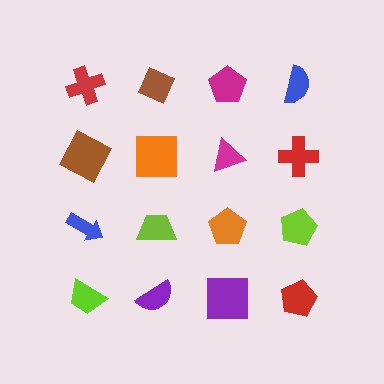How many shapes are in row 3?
4 shapes.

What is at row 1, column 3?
A magenta pentagon.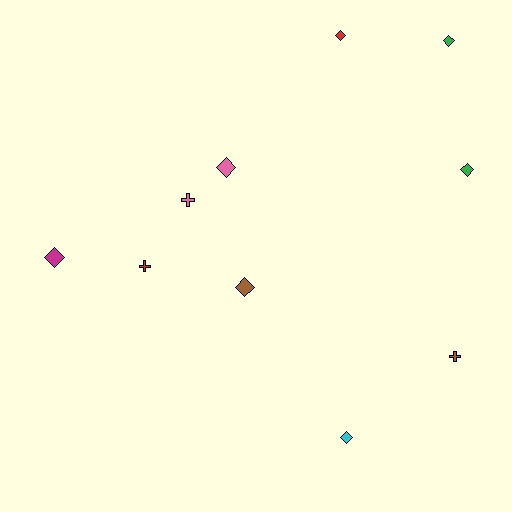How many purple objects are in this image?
There are no purple objects.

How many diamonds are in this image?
There are 7 diamonds.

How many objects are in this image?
There are 10 objects.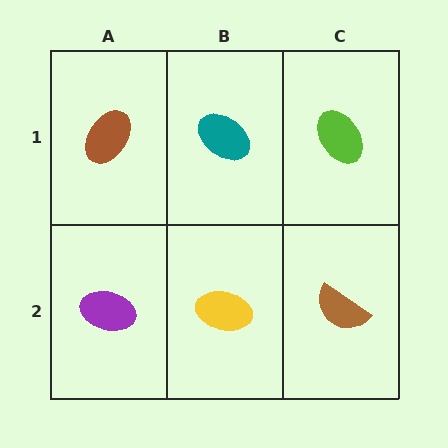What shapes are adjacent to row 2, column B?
A teal ellipse (row 1, column B), a purple ellipse (row 2, column A), a brown semicircle (row 2, column C).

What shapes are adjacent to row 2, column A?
A brown ellipse (row 1, column A), a yellow ellipse (row 2, column B).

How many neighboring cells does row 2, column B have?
3.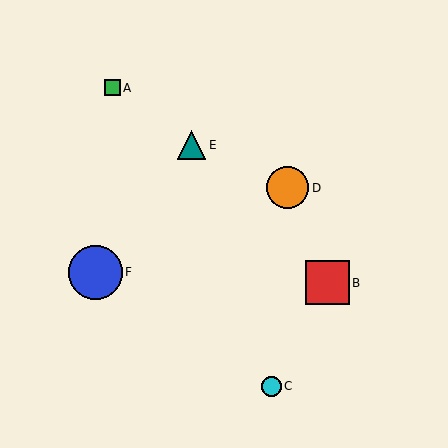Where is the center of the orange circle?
The center of the orange circle is at (287, 188).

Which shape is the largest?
The blue circle (labeled F) is the largest.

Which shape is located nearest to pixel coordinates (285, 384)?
The cyan circle (labeled C) at (271, 386) is nearest to that location.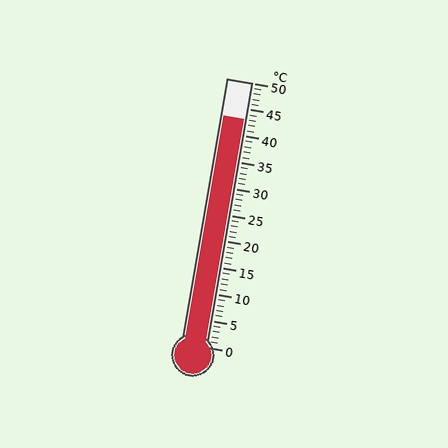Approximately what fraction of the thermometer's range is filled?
The thermometer is filled to approximately 85% of its range.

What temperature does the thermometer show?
The thermometer shows approximately 43°C.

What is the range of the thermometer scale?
The thermometer scale ranges from 0°C to 50°C.